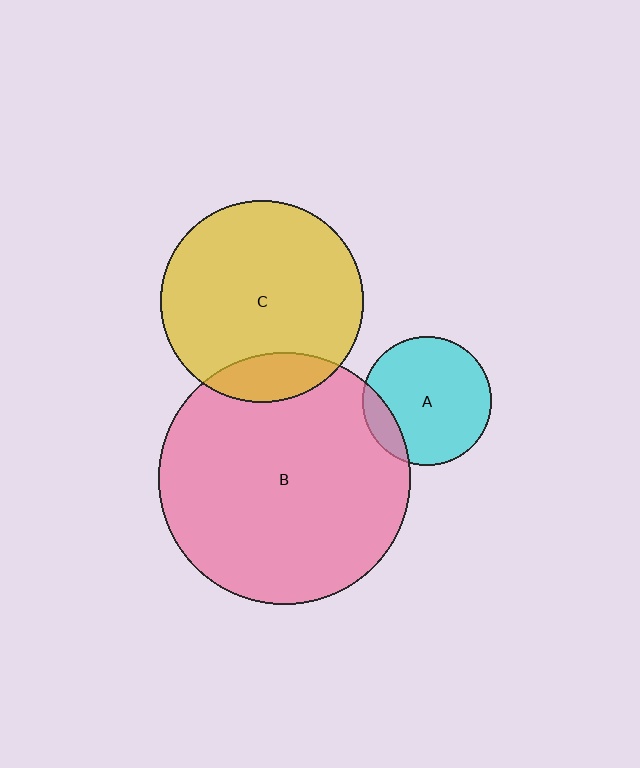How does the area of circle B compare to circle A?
Approximately 3.8 times.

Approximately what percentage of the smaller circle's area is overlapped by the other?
Approximately 15%.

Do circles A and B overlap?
Yes.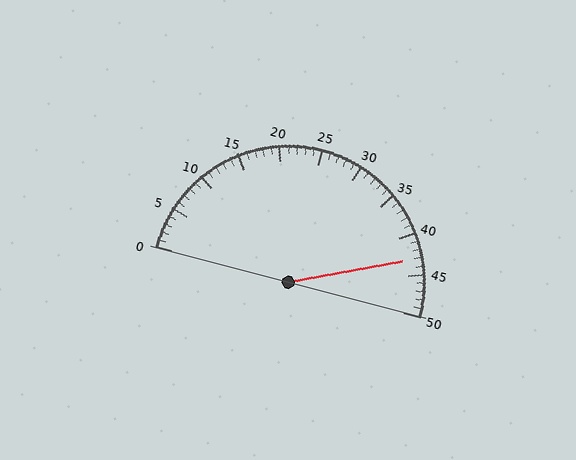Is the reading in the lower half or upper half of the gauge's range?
The reading is in the upper half of the range (0 to 50).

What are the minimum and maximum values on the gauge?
The gauge ranges from 0 to 50.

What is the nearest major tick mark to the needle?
The nearest major tick mark is 45.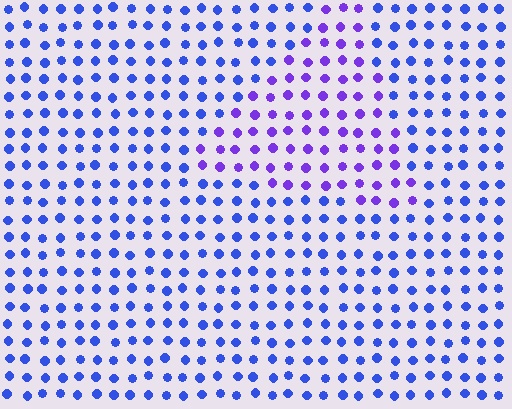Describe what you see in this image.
The image is filled with small blue elements in a uniform arrangement. A triangle-shaped region is visible where the elements are tinted to a slightly different hue, forming a subtle color boundary.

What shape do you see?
I see a triangle.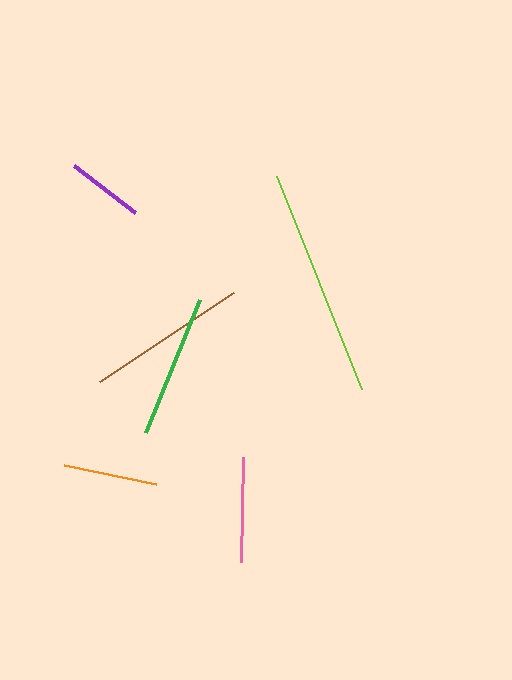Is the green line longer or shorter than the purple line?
The green line is longer than the purple line.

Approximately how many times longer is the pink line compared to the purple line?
The pink line is approximately 1.4 times the length of the purple line.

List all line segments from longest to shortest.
From longest to shortest: lime, brown, green, pink, orange, purple.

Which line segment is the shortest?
The purple line is the shortest at approximately 77 pixels.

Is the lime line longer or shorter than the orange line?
The lime line is longer than the orange line.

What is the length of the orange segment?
The orange segment is approximately 94 pixels long.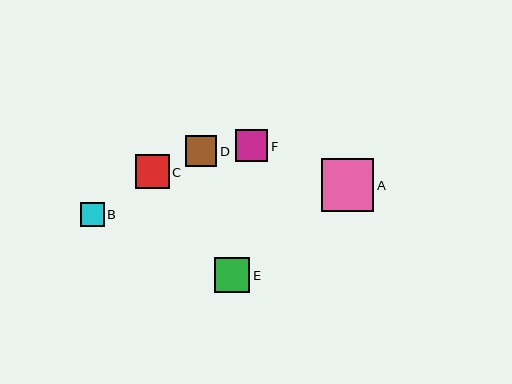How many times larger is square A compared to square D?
Square A is approximately 1.7 times the size of square D.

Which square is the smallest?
Square B is the smallest with a size of approximately 24 pixels.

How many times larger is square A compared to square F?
Square A is approximately 1.6 times the size of square F.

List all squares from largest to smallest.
From largest to smallest: A, E, C, F, D, B.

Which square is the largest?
Square A is the largest with a size of approximately 53 pixels.